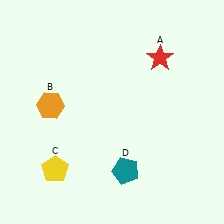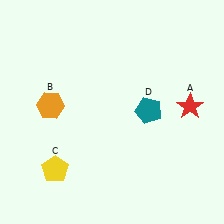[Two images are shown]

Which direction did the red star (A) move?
The red star (A) moved down.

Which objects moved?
The objects that moved are: the red star (A), the teal pentagon (D).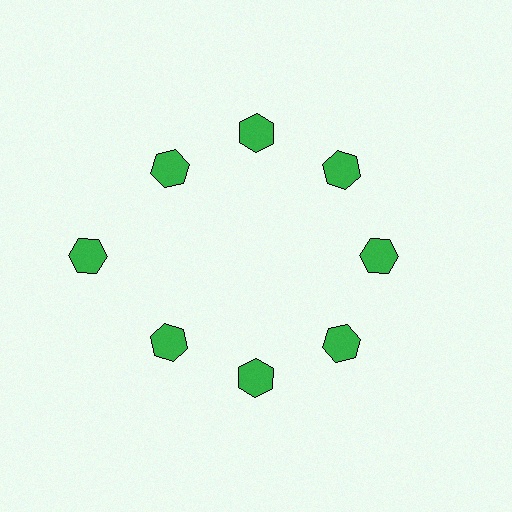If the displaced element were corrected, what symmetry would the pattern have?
It would have 8-fold rotational symmetry — the pattern would map onto itself every 45 degrees.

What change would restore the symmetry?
The symmetry would be restored by moving it inward, back onto the ring so that all 8 hexagons sit at equal angles and equal distance from the center.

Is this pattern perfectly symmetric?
No. The 8 green hexagons are arranged in a ring, but one element near the 9 o'clock position is pushed outward from the center, breaking the 8-fold rotational symmetry.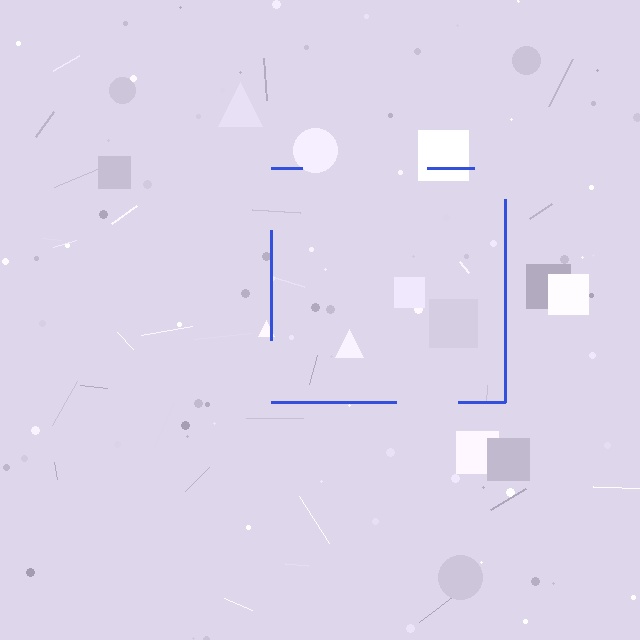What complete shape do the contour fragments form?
The contour fragments form a square.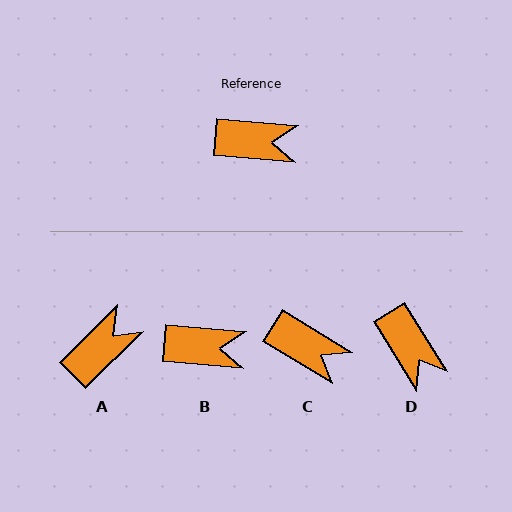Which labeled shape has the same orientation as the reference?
B.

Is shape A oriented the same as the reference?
No, it is off by about 49 degrees.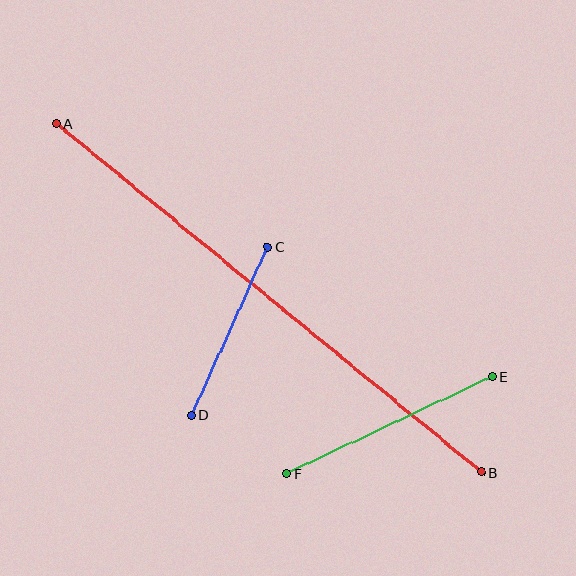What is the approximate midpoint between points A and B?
The midpoint is at approximately (268, 298) pixels.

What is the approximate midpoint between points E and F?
The midpoint is at approximately (389, 425) pixels.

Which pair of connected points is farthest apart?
Points A and B are farthest apart.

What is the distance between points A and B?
The distance is approximately 550 pixels.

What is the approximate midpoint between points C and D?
The midpoint is at approximately (229, 331) pixels.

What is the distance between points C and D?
The distance is approximately 185 pixels.